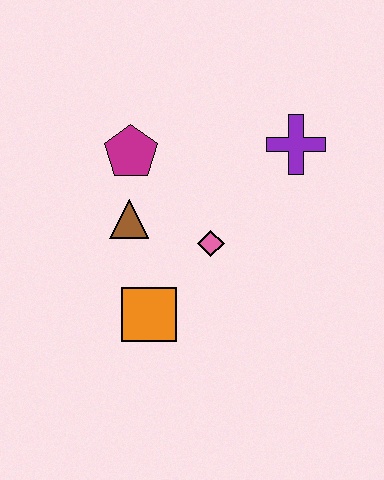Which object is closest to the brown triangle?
The magenta pentagon is closest to the brown triangle.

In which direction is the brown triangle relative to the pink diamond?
The brown triangle is to the left of the pink diamond.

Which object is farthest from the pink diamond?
The purple cross is farthest from the pink diamond.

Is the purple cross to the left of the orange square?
No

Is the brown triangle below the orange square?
No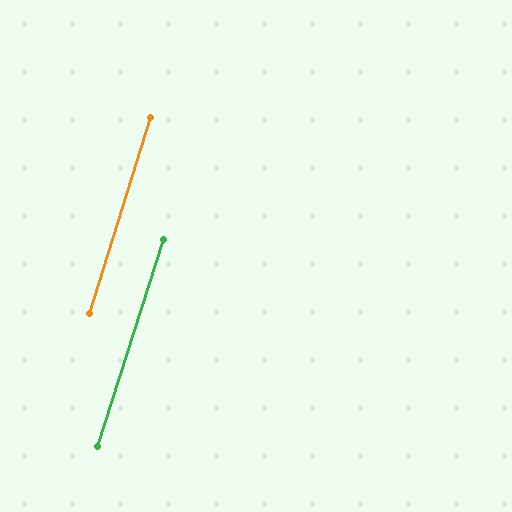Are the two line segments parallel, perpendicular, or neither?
Parallel — their directions differ by only 0.4°.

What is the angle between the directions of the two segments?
Approximately 0 degrees.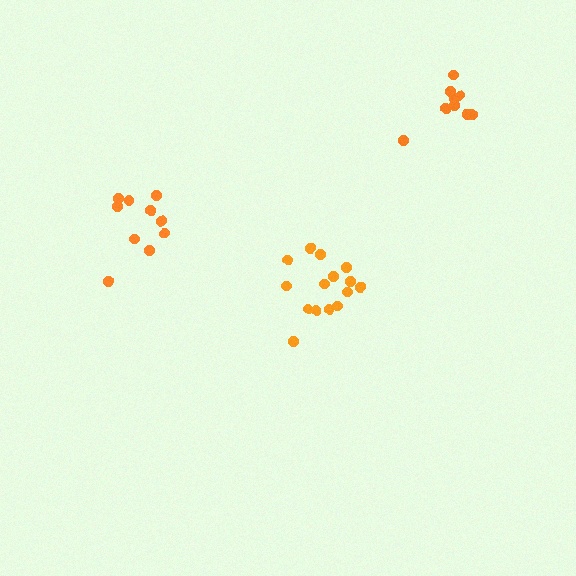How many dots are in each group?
Group 1: 15 dots, Group 2: 10 dots, Group 3: 9 dots (34 total).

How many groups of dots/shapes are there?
There are 3 groups.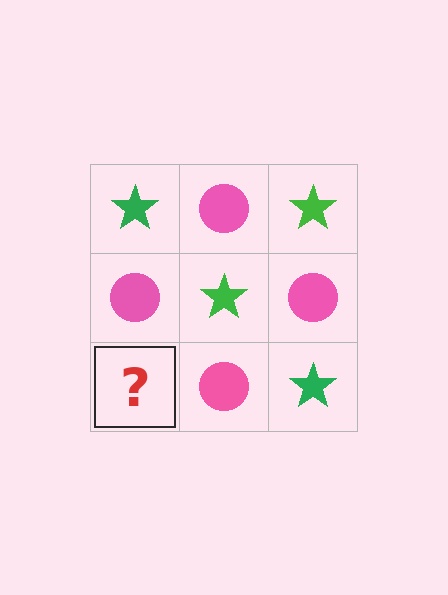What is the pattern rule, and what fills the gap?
The rule is that it alternates green star and pink circle in a checkerboard pattern. The gap should be filled with a green star.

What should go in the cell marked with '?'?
The missing cell should contain a green star.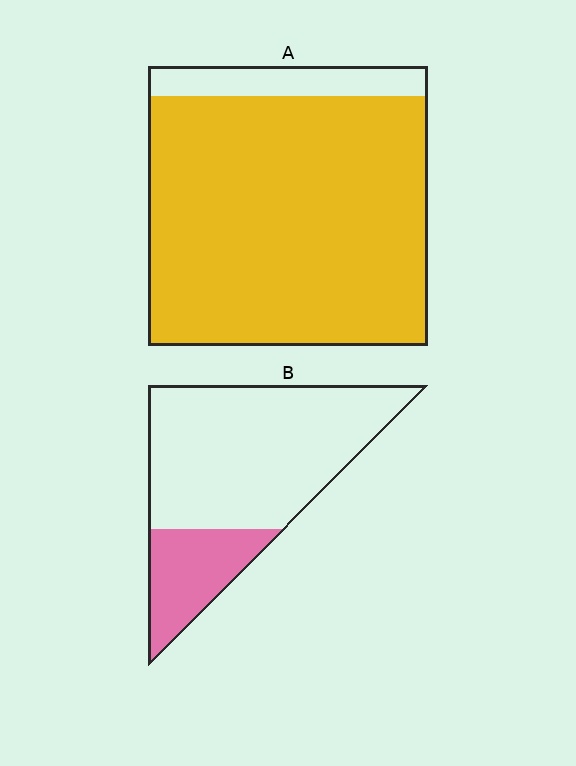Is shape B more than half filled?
No.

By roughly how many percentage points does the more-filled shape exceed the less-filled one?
By roughly 65 percentage points (A over B).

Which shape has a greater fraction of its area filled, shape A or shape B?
Shape A.